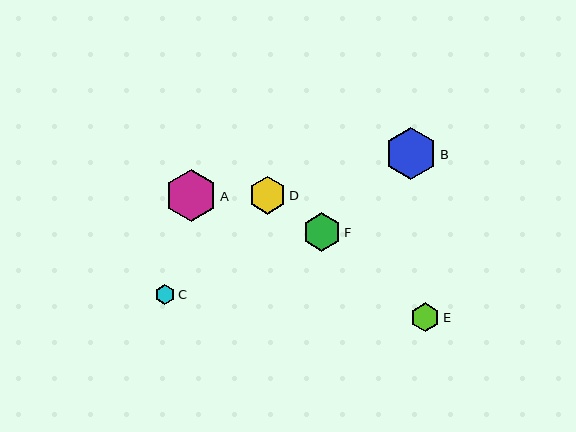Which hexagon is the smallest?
Hexagon C is the smallest with a size of approximately 20 pixels.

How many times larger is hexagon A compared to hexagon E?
Hexagon A is approximately 1.8 times the size of hexagon E.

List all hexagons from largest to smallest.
From largest to smallest: A, B, F, D, E, C.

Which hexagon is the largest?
Hexagon A is the largest with a size of approximately 52 pixels.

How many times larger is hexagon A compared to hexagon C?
Hexagon A is approximately 2.6 times the size of hexagon C.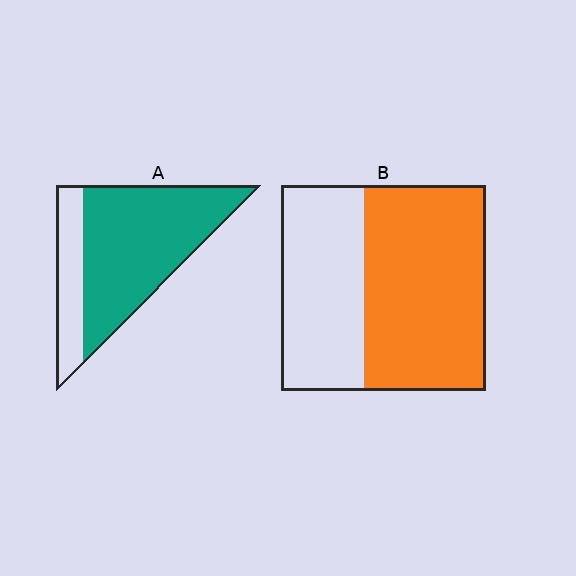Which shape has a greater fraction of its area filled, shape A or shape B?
Shape A.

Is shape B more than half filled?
Yes.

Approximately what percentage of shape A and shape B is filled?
A is approximately 75% and B is approximately 60%.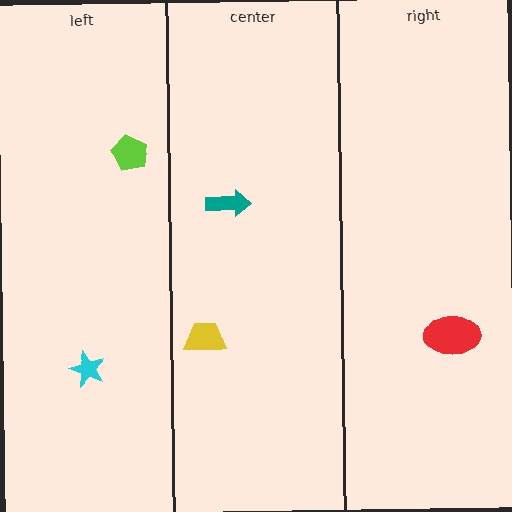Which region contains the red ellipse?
The right region.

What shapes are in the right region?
The red ellipse.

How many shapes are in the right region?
1.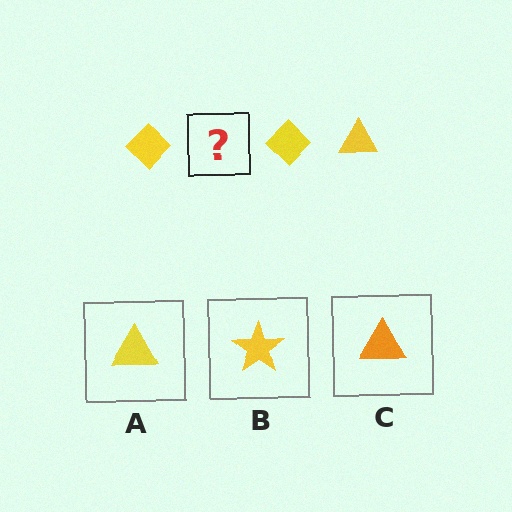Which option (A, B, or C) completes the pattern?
A.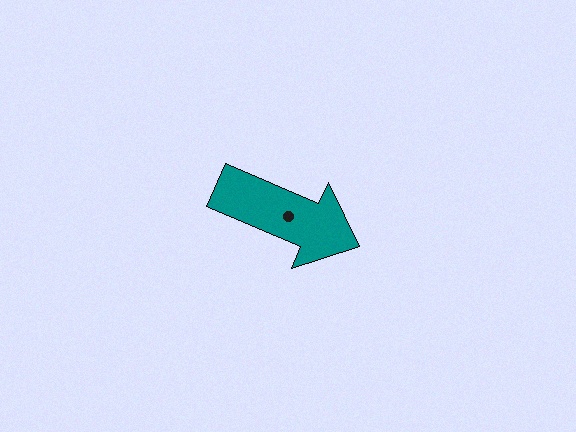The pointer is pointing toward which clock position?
Roughly 4 o'clock.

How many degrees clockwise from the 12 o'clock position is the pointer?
Approximately 113 degrees.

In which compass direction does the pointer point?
Southeast.